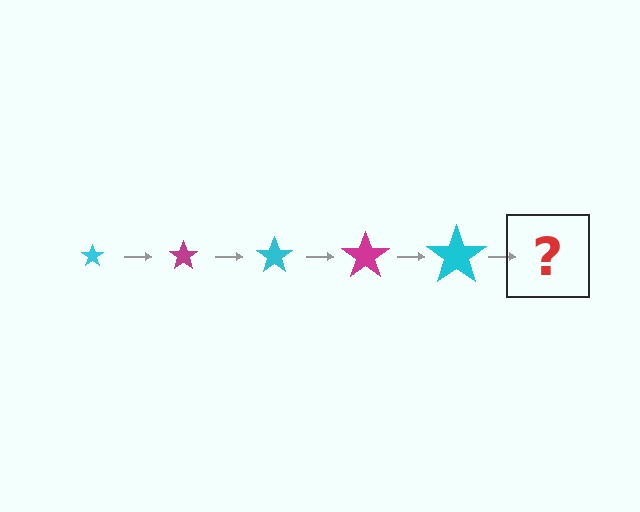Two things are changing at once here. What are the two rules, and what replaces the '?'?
The two rules are that the star grows larger each step and the color cycles through cyan and magenta. The '?' should be a magenta star, larger than the previous one.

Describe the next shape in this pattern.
It should be a magenta star, larger than the previous one.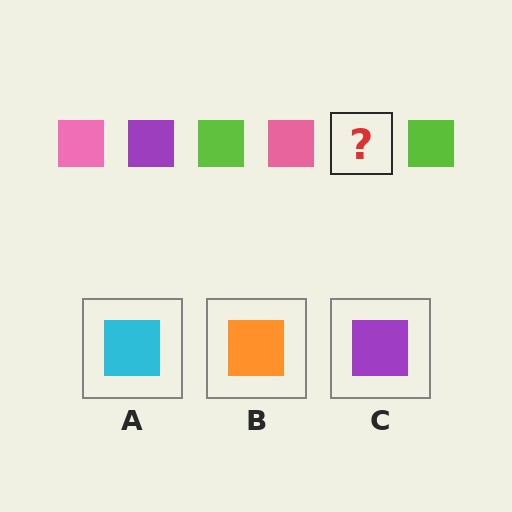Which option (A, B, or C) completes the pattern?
C.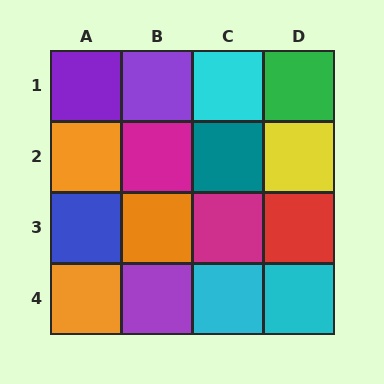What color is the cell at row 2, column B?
Magenta.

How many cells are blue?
1 cell is blue.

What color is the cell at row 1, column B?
Purple.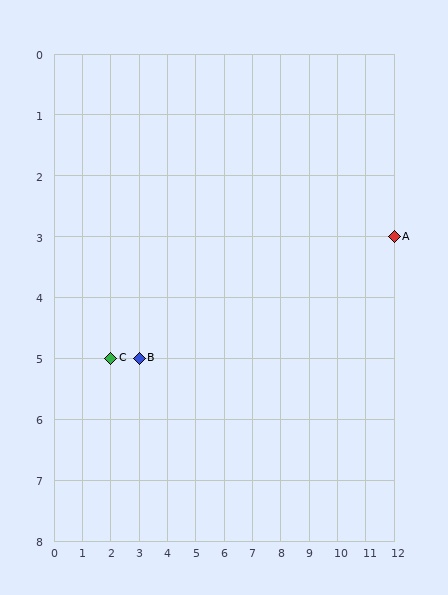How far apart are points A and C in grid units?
Points A and C are 10 columns and 2 rows apart (about 10.2 grid units diagonally).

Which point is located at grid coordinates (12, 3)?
Point A is at (12, 3).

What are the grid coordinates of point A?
Point A is at grid coordinates (12, 3).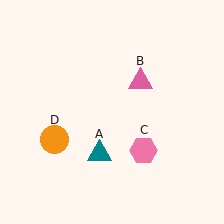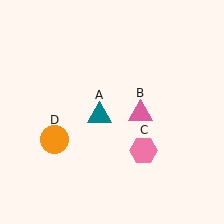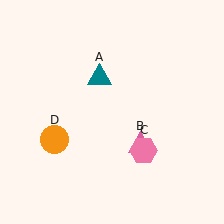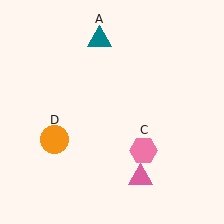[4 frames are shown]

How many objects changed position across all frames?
2 objects changed position: teal triangle (object A), pink triangle (object B).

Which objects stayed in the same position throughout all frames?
Pink hexagon (object C) and orange circle (object D) remained stationary.